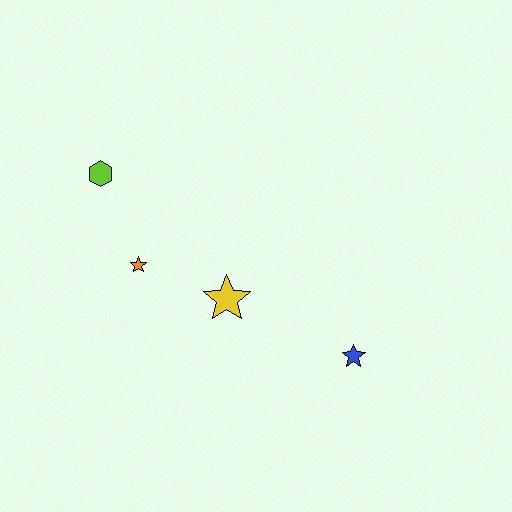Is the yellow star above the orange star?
No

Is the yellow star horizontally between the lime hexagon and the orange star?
No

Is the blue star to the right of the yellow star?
Yes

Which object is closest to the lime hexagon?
The orange star is closest to the lime hexagon.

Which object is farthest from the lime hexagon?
The blue star is farthest from the lime hexagon.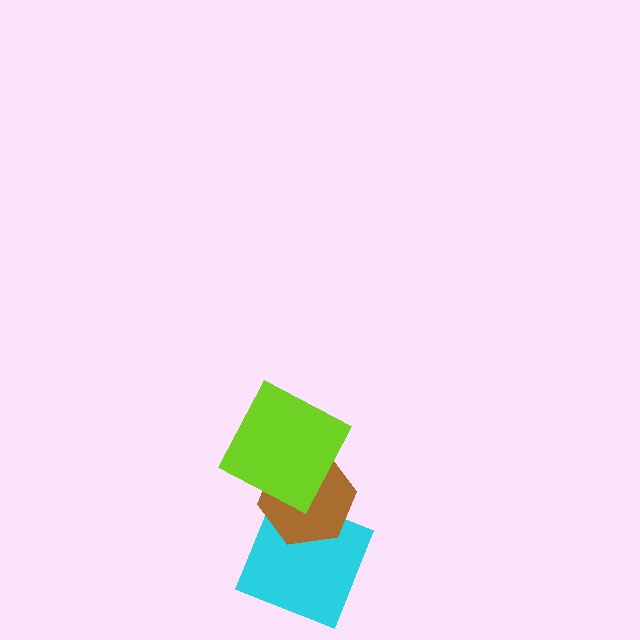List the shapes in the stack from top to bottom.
From top to bottom: the lime square, the brown hexagon, the cyan square.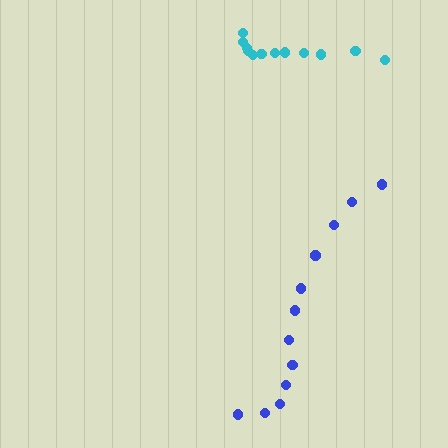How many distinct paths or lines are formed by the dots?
There are 2 distinct paths.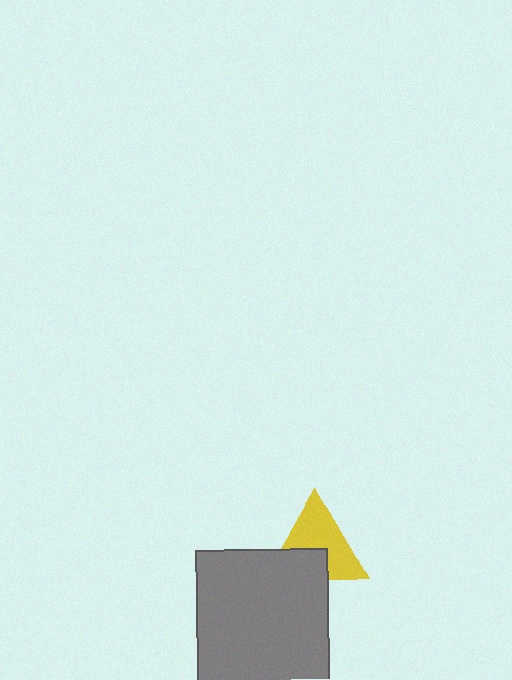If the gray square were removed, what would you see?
You would see the complete yellow triangle.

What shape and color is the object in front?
The object in front is a gray square.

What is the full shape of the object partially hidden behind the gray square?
The partially hidden object is a yellow triangle.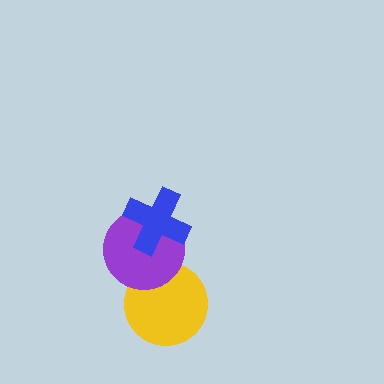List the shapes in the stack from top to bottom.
From top to bottom: the blue cross, the purple circle, the yellow circle.